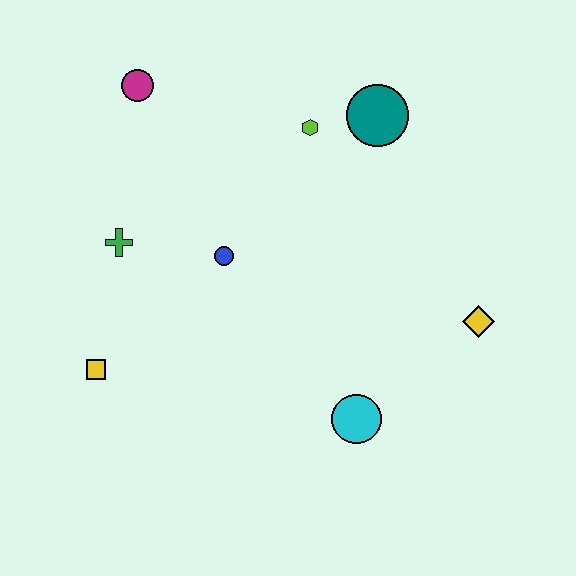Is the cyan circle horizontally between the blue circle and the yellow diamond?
Yes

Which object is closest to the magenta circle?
The green cross is closest to the magenta circle.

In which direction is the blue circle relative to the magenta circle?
The blue circle is below the magenta circle.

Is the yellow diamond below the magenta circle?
Yes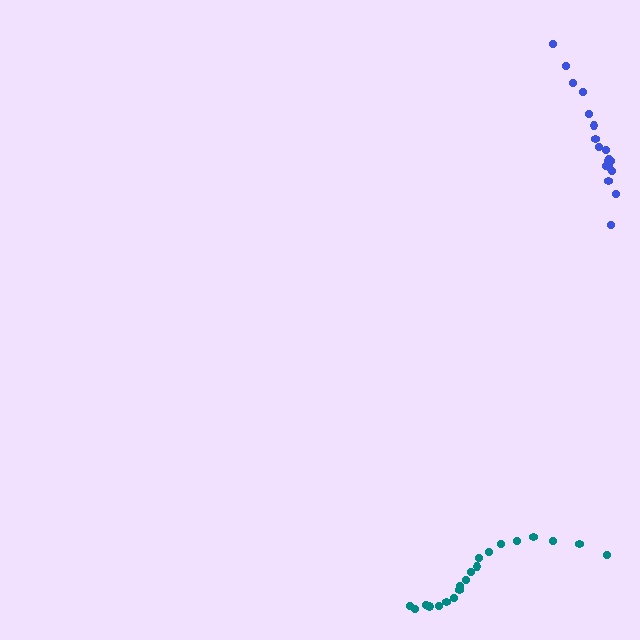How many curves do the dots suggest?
There are 2 distinct paths.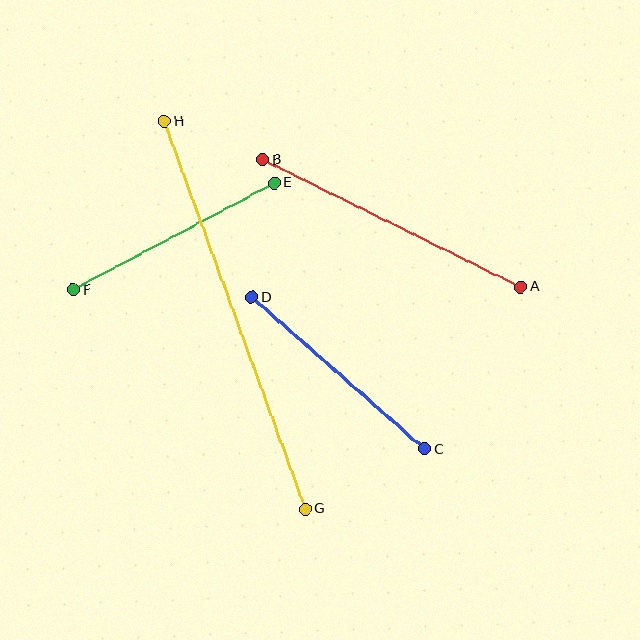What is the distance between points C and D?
The distance is approximately 230 pixels.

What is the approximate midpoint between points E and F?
The midpoint is at approximately (174, 236) pixels.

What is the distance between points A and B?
The distance is approximately 288 pixels.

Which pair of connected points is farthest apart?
Points G and H are farthest apart.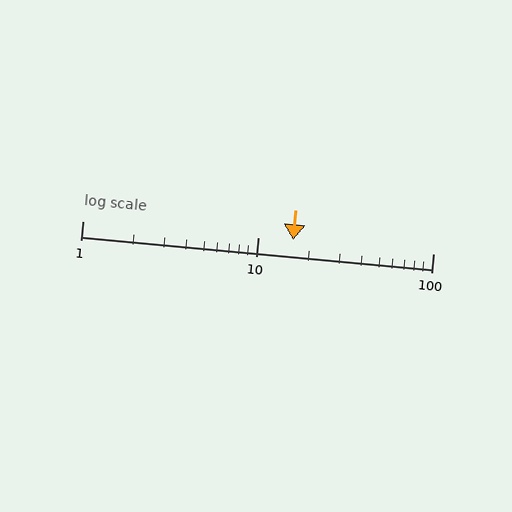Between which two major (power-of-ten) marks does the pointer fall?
The pointer is between 10 and 100.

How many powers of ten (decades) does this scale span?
The scale spans 2 decades, from 1 to 100.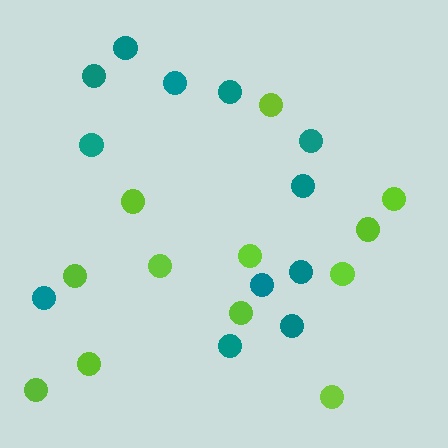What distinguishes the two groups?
There are 2 groups: one group of teal circles (12) and one group of lime circles (12).